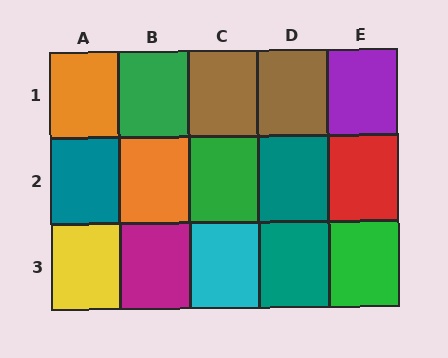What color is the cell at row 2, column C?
Green.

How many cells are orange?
2 cells are orange.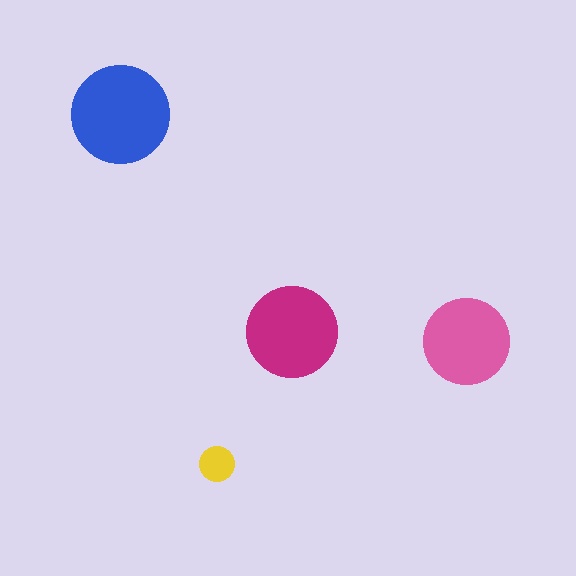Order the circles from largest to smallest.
the blue one, the magenta one, the pink one, the yellow one.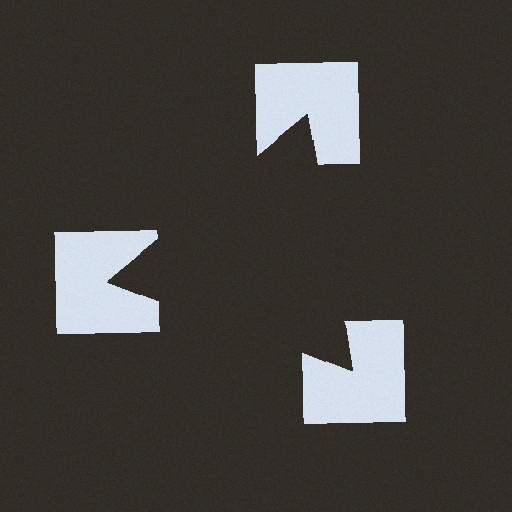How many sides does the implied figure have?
3 sides.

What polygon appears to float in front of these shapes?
An illusory triangle — its edges are inferred from the aligned wedge cuts in the notched squares, not physically drawn.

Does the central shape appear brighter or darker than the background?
It typically appears slightly darker than the background, even though no actual brightness change is drawn.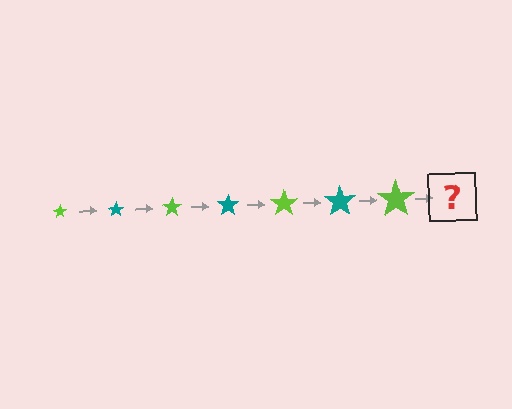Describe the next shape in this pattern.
It should be a teal star, larger than the previous one.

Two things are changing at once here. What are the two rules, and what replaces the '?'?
The two rules are that the star grows larger each step and the color cycles through lime and teal. The '?' should be a teal star, larger than the previous one.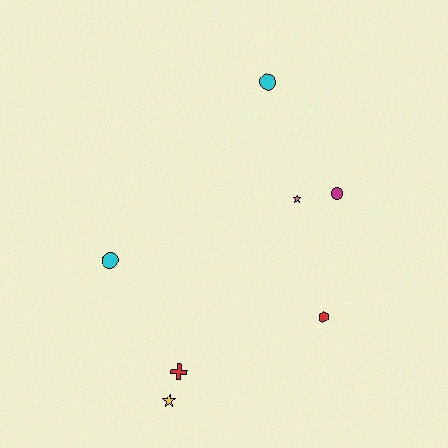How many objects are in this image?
There are 7 objects.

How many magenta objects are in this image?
There is 1 magenta object.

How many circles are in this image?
There are 3 circles.